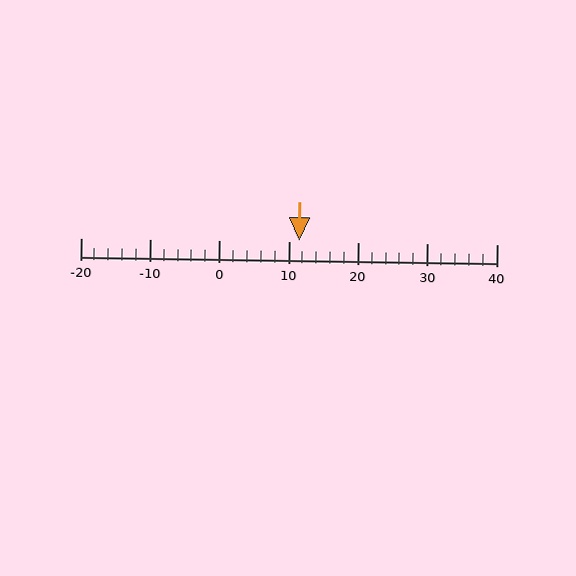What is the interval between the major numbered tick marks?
The major tick marks are spaced 10 units apart.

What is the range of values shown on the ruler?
The ruler shows values from -20 to 40.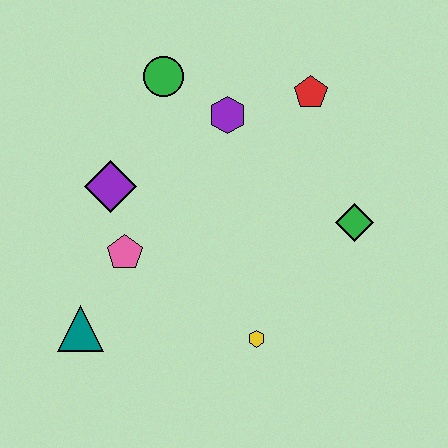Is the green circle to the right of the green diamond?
No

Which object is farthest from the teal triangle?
The red pentagon is farthest from the teal triangle.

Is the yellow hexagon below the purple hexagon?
Yes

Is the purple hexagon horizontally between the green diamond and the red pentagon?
No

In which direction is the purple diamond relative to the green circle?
The purple diamond is below the green circle.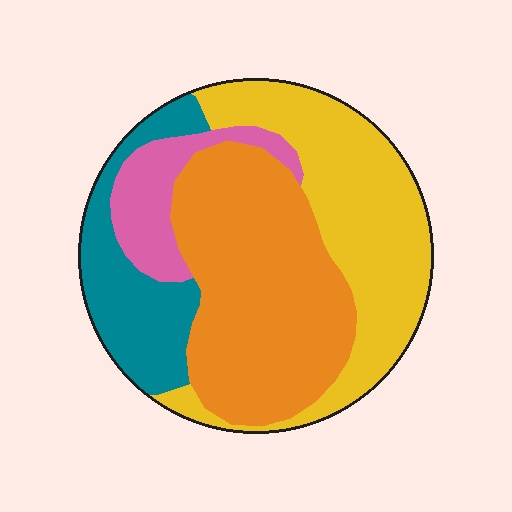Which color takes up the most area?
Orange, at roughly 40%.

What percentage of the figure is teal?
Teal takes up about one sixth (1/6) of the figure.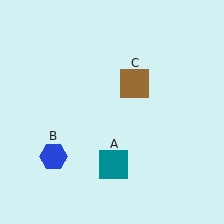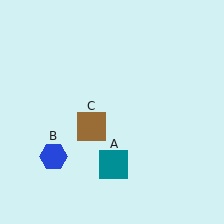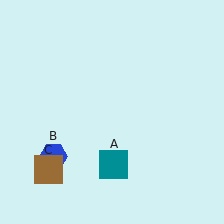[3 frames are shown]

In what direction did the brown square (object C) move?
The brown square (object C) moved down and to the left.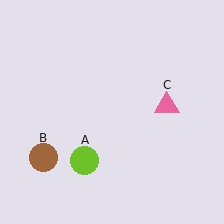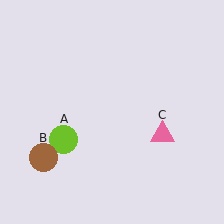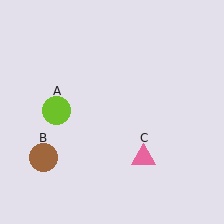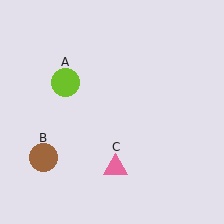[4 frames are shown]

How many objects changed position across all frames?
2 objects changed position: lime circle (object A), pink triangle (object C).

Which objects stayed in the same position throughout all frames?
Brown circle (object B) remained stationary.